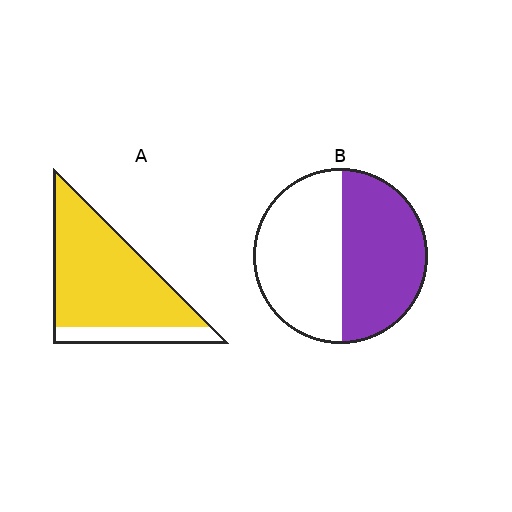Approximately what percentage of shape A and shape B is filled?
A is approximately 80% and B is approximately 50%.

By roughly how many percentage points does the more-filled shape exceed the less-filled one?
By roughly 35 percentage points (A over B).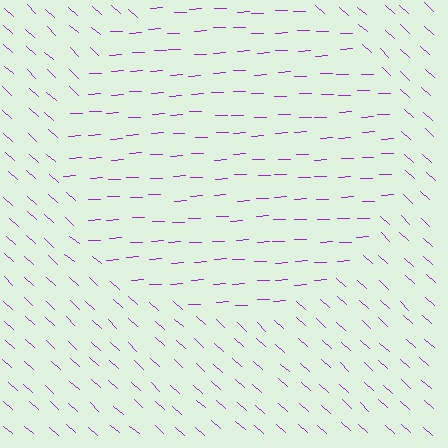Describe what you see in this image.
The image is filled with small purple line segments. A circle region in the image has lines oriented differently from the surrounding lines, creating a visible texture boundary.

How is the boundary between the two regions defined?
The boundary is defined purely by a change in line orientation (approximately 45 degrees difference). All lines are the same color and thickness.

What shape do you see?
I see a circle.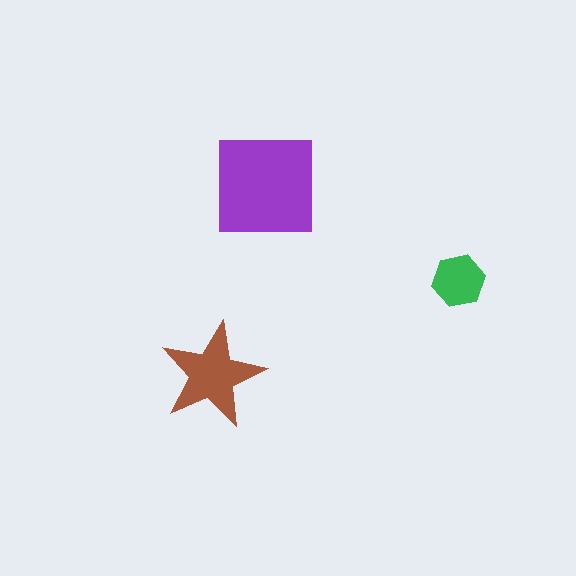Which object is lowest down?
The brown star is bottommost.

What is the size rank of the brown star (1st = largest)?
2nd.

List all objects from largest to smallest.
The purple square, the brown star, the green hexagon.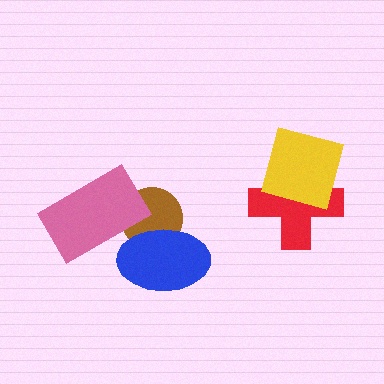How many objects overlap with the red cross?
1 object overlaps with the red cross.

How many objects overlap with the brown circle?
2 objects overlap with the brown circle.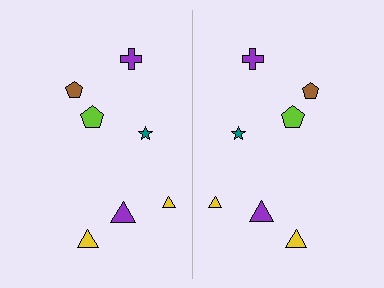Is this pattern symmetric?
Yes, this pattern has bilateral (reflection) symmetry.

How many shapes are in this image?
There are 14 shapes in this image.